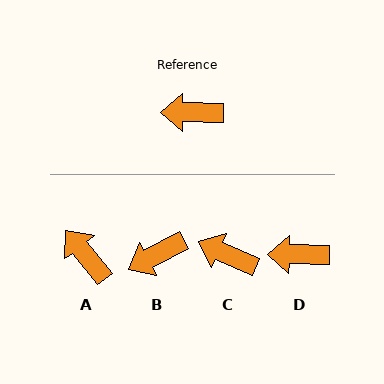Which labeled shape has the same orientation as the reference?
D.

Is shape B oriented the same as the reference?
No, it is off by about 28 degrees.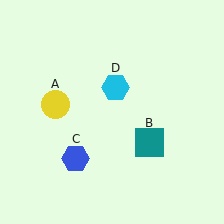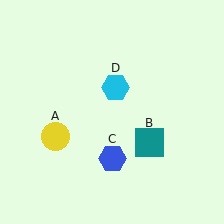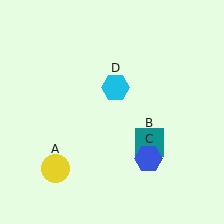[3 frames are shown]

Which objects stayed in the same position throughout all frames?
Teal square (object B) and cyan hexagon (object D) remained stationary.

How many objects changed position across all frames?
2 objects changed position: yellow circle (object A), blue hexagon (object C).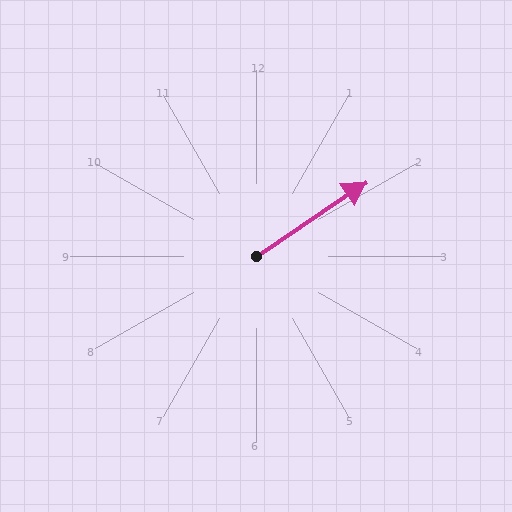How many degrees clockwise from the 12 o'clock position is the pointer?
Approximately 56 degrees.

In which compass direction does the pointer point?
Northeast.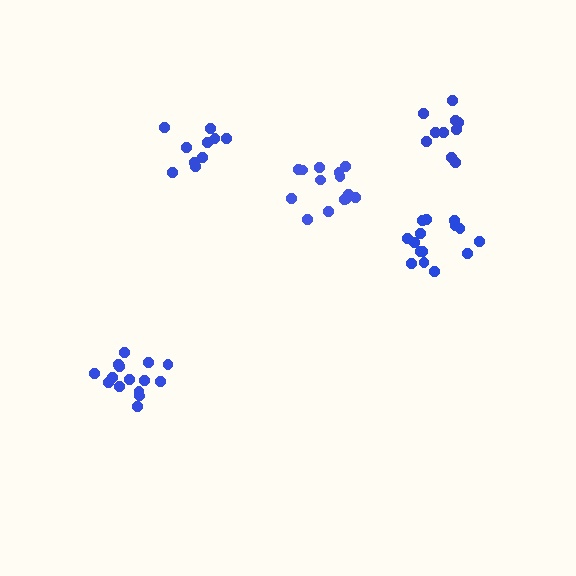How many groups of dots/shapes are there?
There are 5 groups.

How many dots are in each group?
Group 1: 14 dots, Group 2: 10 dots, Group 3: 10 dots, Group 4: 15 dots, Group 5: 15 dots (64 total).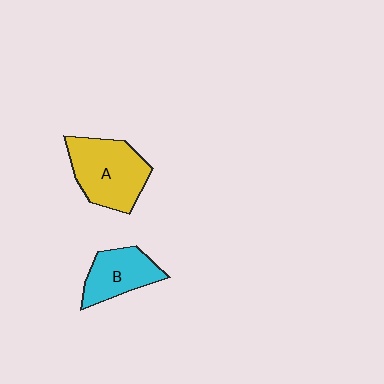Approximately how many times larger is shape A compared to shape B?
Approximately 1.4 times.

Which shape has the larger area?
Shape A (yellow).